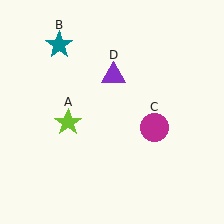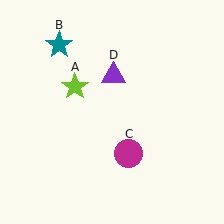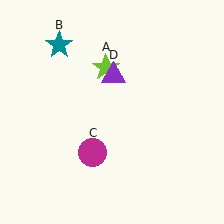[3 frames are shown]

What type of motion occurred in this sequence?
The lime star (object A), magenta circle (object C) rotated clockwise around the center of the scene.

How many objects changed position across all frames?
2 objects changed position: lime star (object A), magenta circle (object C).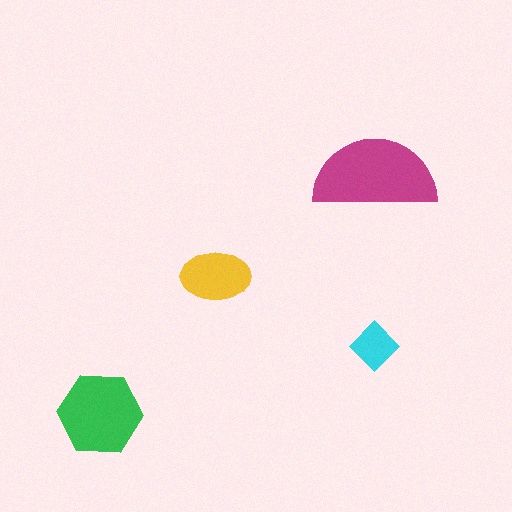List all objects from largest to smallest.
The magenta semicircle, the green hexagon, the yellow ellipse, the cyan diamond.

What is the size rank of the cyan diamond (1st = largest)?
4th.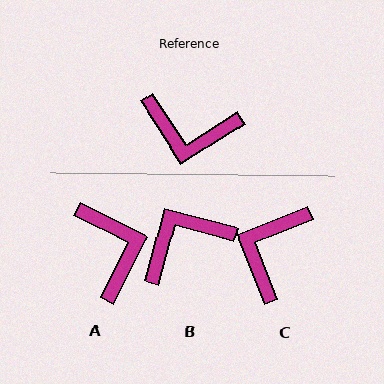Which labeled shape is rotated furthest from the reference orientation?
B, about 137 degrees away.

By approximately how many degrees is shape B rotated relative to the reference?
Approximately 137 degrees clockwise.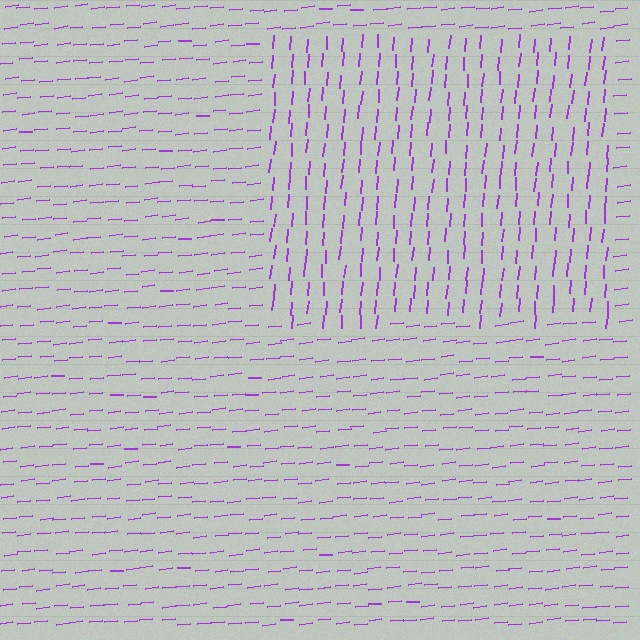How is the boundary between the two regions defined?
The boundary is defined purely by a change in line orientation (approximately 79 degrees difference). All lines are the same color and thickness.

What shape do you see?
I see a rectangle.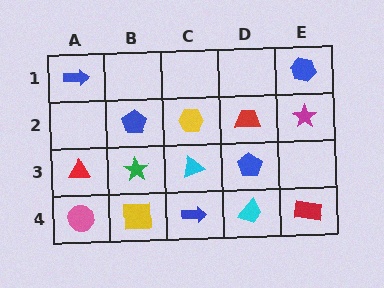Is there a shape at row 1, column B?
No, that cell is empty.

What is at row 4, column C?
A blue arrow.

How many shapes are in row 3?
4 shapes.